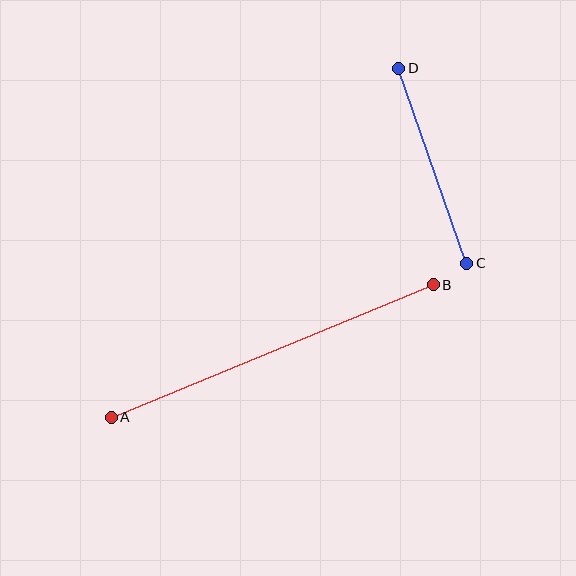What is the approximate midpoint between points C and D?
The midpoint is at approximately (433, 166) pixels.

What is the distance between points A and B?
The distance is approximately 348 pixels.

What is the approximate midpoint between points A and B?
The midpoint is at approximately (272, 351) pixels.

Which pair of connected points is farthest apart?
Points A and B are farthest apart.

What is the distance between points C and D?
The distance is approximately 207 pixels.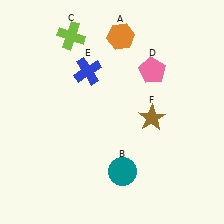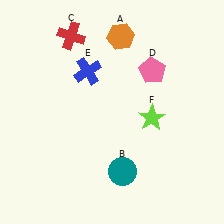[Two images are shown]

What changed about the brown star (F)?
In Image 1, F is brown. In Image 2, it changed to lime.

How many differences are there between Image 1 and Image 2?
There are 2 differences between the two images.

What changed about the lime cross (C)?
In Image 1, C is lime. In Image 2, it changed to red.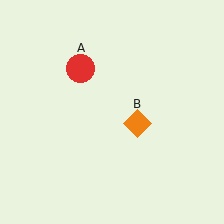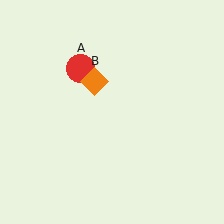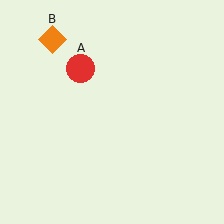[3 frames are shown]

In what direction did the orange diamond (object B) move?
The orange diamond (object B) moved up and to the left.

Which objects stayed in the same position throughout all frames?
Red circle (object A) remained stationary.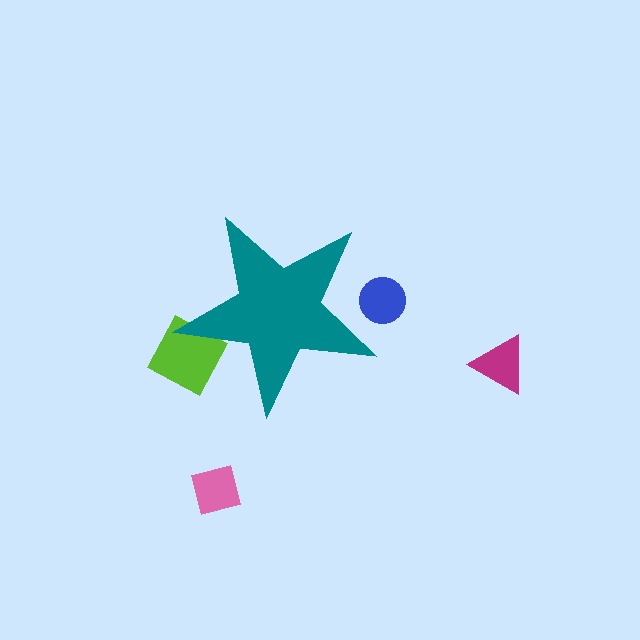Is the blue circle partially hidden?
Yes, the blue circle is partially hidden behind the teal star.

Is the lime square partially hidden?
Yes, the lime square is partially hidden behind the teal star.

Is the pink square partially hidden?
No, the pink square is fully visible.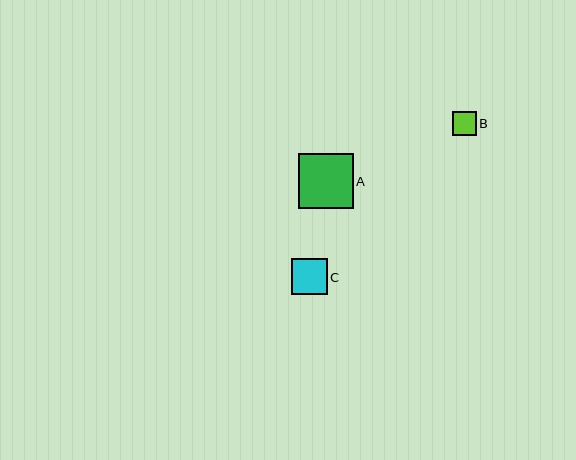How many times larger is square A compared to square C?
Square A is approximately 1.5 times the size of square C.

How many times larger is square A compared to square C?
Square A is approximately 1.5 times the size of square C.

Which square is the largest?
Square A is the largest with a size of approximately 55 pixels.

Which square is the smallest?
Square B is the smallest with a size of approximately 24 pixels.